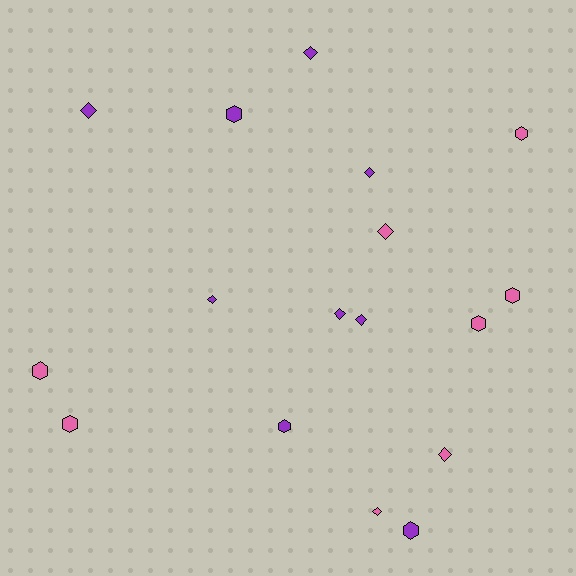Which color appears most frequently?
Purple, with 9 objects.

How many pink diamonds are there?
There are 3 pink diamonds.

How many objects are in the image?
There are 17 objects.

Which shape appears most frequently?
Diamond, with 9 objects.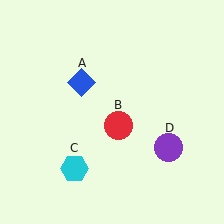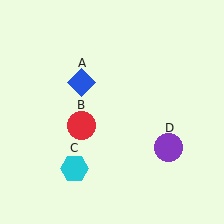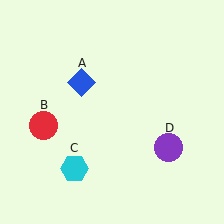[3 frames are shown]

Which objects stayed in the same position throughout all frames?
Blue diamond (object A) and cyan hexagon (object C) and purple circle (object D) remained stationary.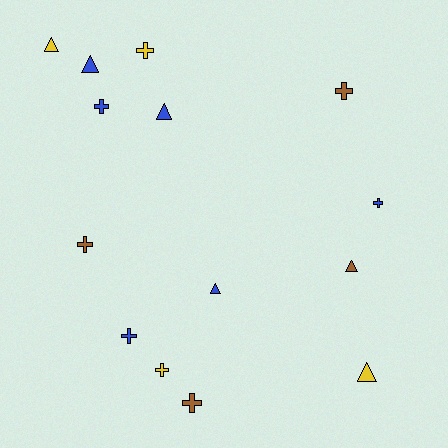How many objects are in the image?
There are 14 objects.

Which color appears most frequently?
Blue, with 6 objects.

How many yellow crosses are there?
There are 2 yellow crosses.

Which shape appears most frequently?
Cross, with 8 objects.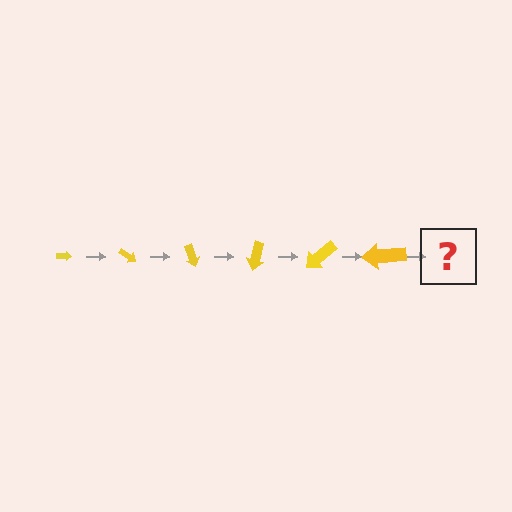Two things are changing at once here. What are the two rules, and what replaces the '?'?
The two rules are that the arrow grows larger each step and it rotates 35 degrees each step. The '?' should be an arrow, larger than the previous one and rotated 210 degrees from the start.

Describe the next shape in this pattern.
It should be an arrow, larger than the previous one and rotated 210 degrees from the start.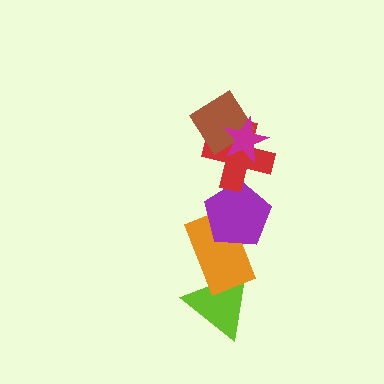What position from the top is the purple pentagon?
The purple pentagon is 4th from the top.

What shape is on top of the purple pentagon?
The red cross is on top of the purple pentagon.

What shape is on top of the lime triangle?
The orange rectangle is on top of the lime triangle.